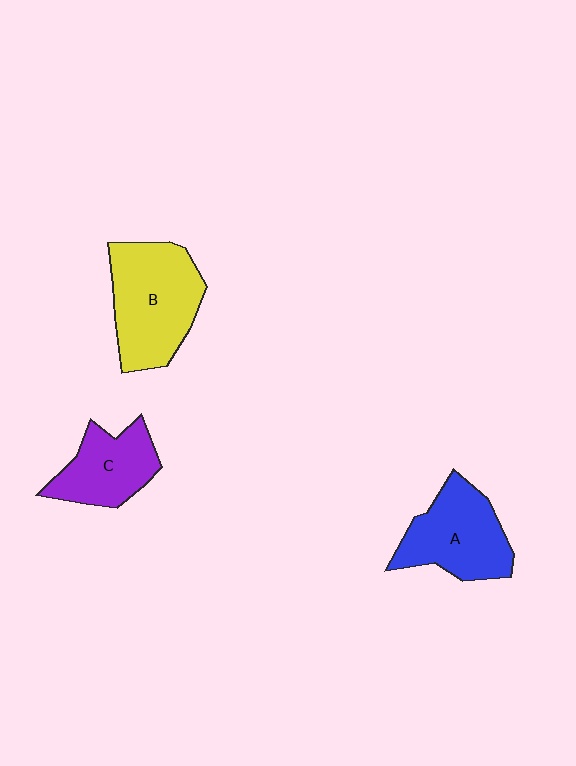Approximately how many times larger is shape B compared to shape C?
Approximately 1.5 times.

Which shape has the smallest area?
Shape C (purple).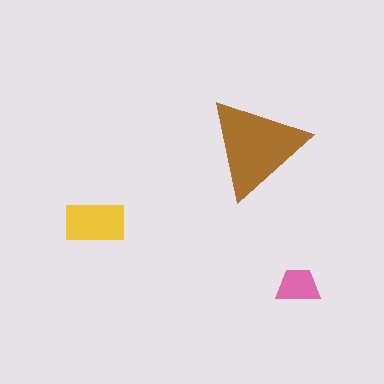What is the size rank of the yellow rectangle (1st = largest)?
2nd.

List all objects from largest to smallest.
The brown triangle, the yellow rectangle, the pink trapezoid.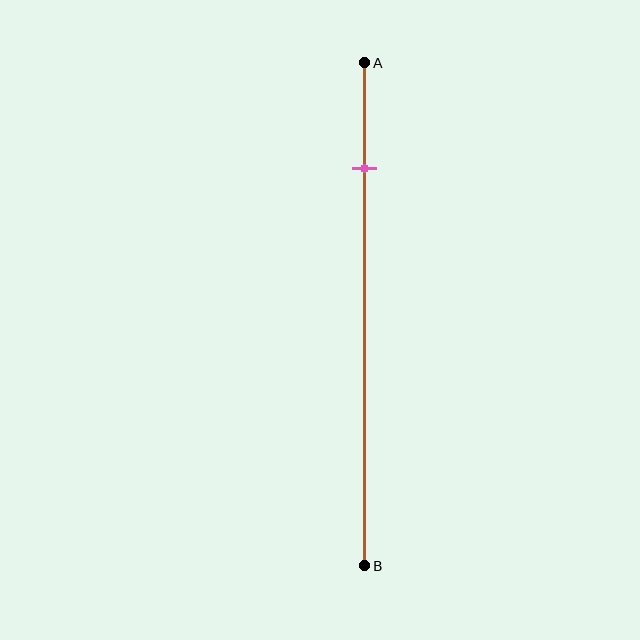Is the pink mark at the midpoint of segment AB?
No, the mark is at about 20% from A, not at the 50% midpoint.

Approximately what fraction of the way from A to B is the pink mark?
The pink mark is approximately 20% of the way from A to B.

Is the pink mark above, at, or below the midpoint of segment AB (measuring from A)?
The pink mark is above the midpoint of segment AB.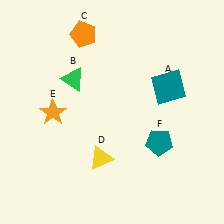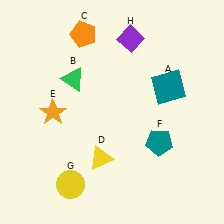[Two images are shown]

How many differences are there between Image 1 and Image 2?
There are 2 differences between the two images.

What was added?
A yellow circle (G), a purple diamond (H) were added in Image 2.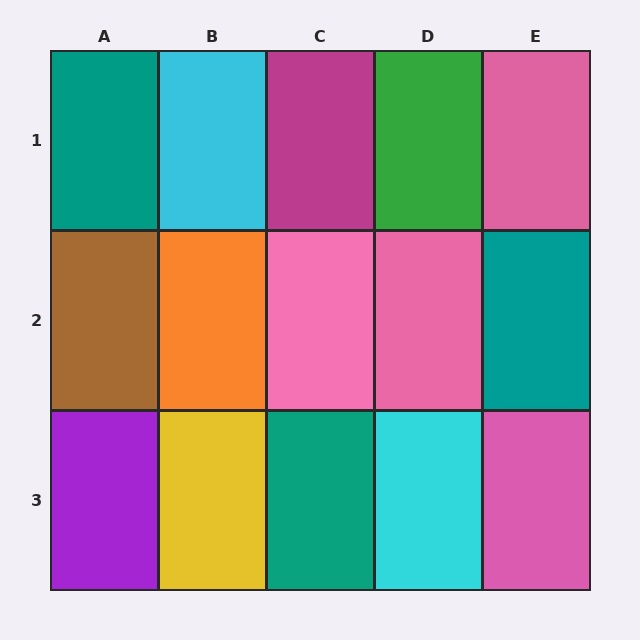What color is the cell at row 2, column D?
Pink.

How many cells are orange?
1 cell is orange.